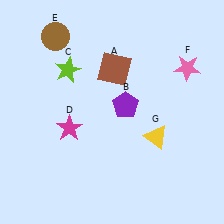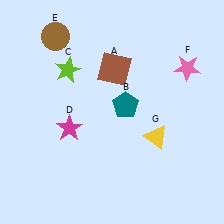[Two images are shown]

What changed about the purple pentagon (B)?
In Image 1, B is purple. In Image 2, it changed to teal.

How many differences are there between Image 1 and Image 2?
There is 1 difference between the two images.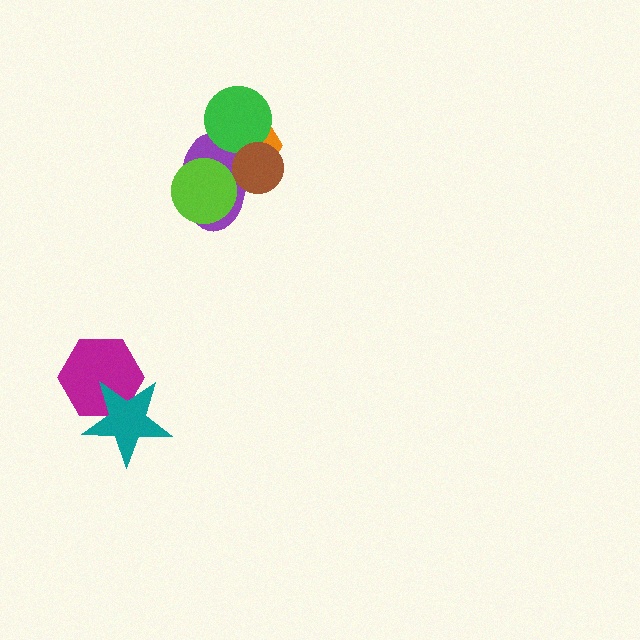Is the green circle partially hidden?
Yes, it is partially covered by another shape.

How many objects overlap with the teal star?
1 object overlaps with the teal star.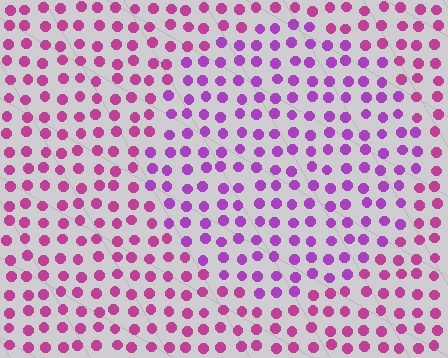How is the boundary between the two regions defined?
The boundary is defined purely by a slight shift in hue (about 29 degrees). Spacing, size, and orientation are identical on both sides.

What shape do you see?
I see a circle.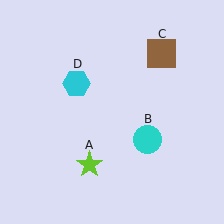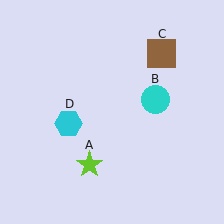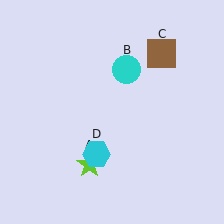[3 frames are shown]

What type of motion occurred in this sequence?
The cyan circle (object B), cyan hexagon (object D) rotated counterclockwise around the center of the scene.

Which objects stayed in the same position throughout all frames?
Lime star (object A) and brown square (object C) remained stationary.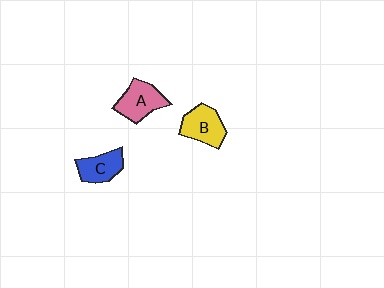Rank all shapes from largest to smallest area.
From largest to smallest: A (pink), B (yellow), C (blue).